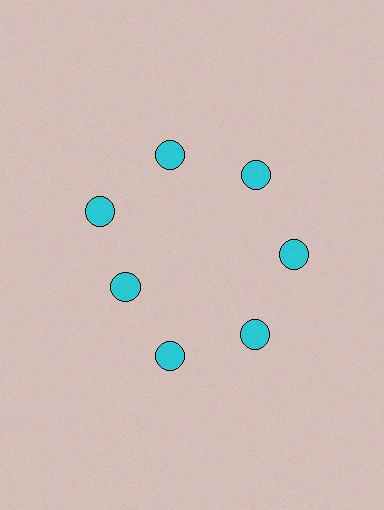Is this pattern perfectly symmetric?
No. The 7 cyan circles are arranged in a ring, but one element near the 8 o'clock position is pulled inward toward the center, breaking the 7-fold rotational symmetry.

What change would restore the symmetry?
The symmetry would be restored by moving it outward, back onto the ring so that all 7 circles sit at equal angles and equal distance from the center.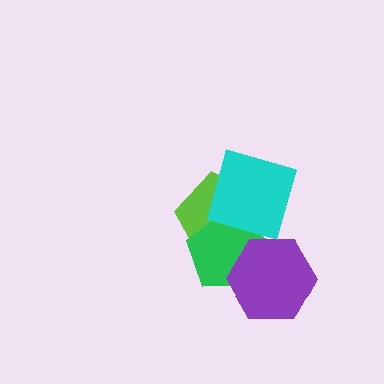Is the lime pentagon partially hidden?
Yes, it is partially covered by another shape.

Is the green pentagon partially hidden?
Yes, it is partially covered by another shape.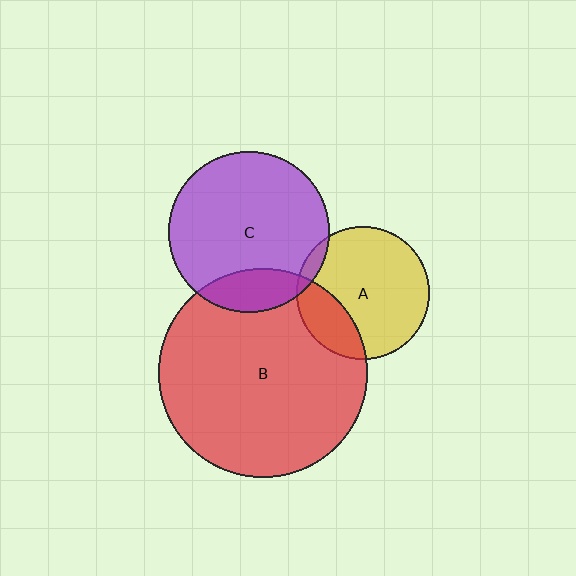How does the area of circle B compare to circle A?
Approximately 2.5 times.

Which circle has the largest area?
Circle B (red).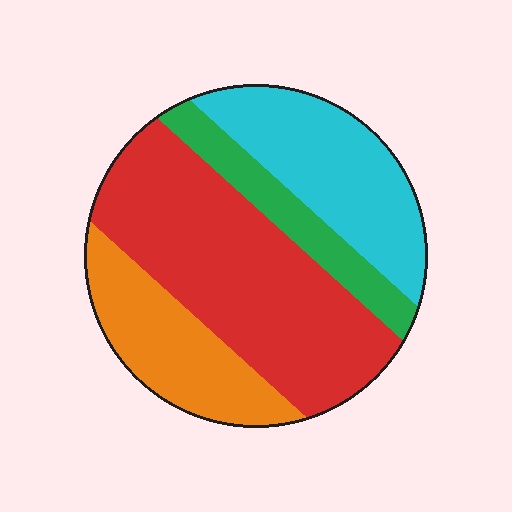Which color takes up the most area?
Red, at roughly 45%.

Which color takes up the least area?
Green, at roughly 10%.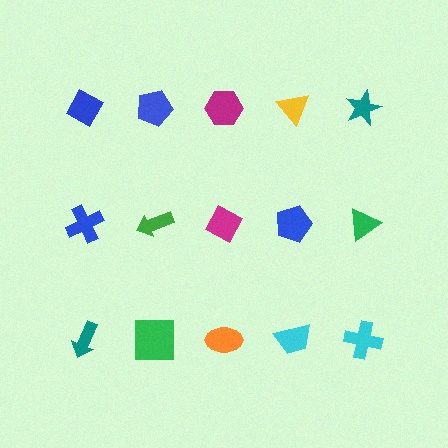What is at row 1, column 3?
A magenta hexagon.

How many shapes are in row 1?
5 shapes.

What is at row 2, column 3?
A magenta diamond.